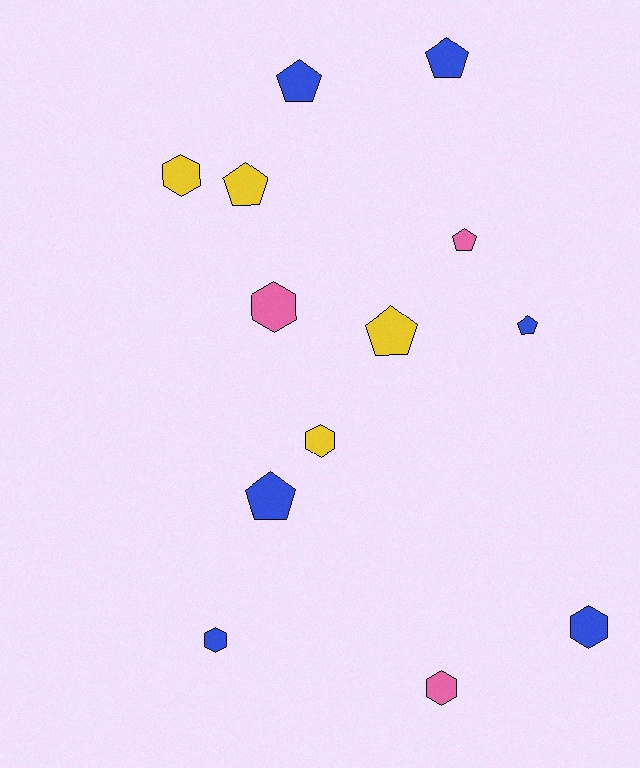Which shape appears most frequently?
Pentagon, with 7 objects.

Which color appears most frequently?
Blue, with 6 objects.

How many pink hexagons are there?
There are 2 pink hexagons.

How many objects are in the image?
There are 13 objects.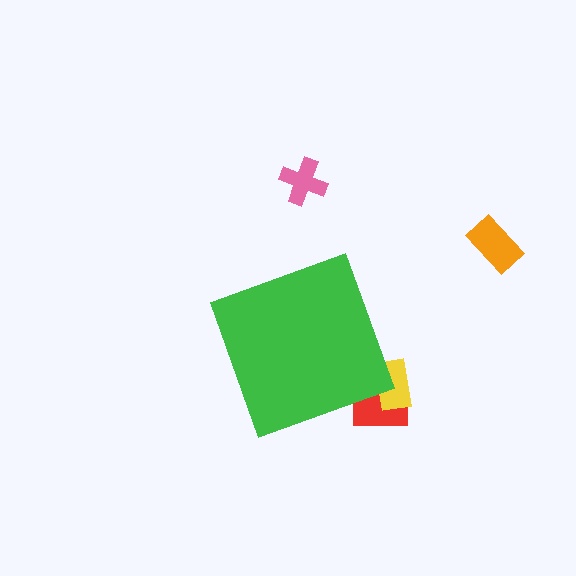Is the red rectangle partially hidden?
Yes, the red rectangle is partially hidden behind the green diamond.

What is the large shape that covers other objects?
A green diamond.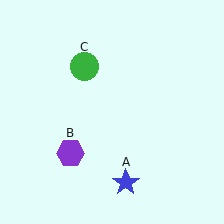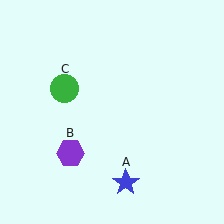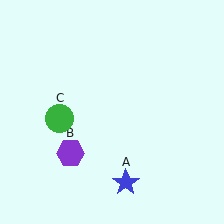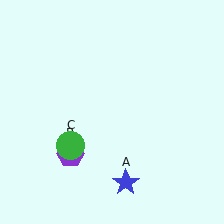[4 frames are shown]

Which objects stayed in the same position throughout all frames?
Blue star (object A) and purple hexagon (object B) remained stationary.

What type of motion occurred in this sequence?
The green circle (object C) rotated counterclockwise around the center of the scene.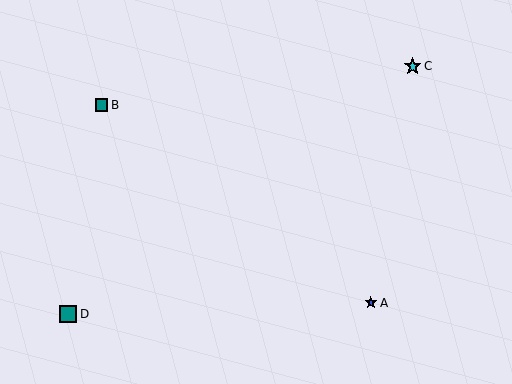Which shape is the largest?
The teal square (labeled D) is the largest.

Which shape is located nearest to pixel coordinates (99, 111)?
The teal square (labeled B) at (101, 105) is nearest to that location.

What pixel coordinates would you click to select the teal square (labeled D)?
Click at (68, 314) to select the teal square D.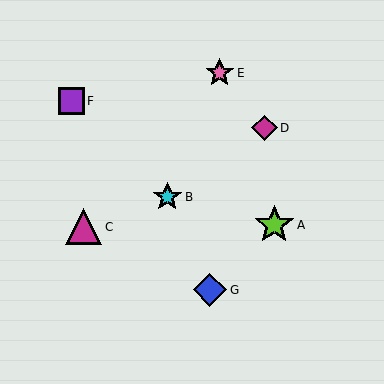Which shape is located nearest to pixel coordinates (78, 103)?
The purple square (labeled F) at (71, 101) is nearest to that location.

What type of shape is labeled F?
Shape F is a purple square.